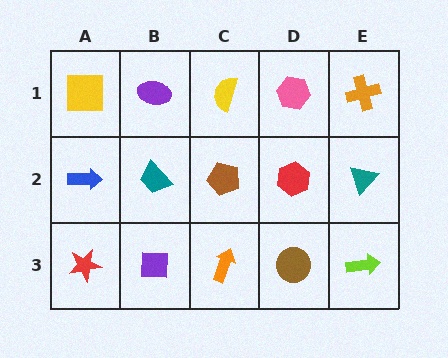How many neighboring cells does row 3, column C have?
3.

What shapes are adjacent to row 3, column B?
A teal trapezoid (row 2, column B), a red star (row 3, column A), an orange arrow (row 3, column C).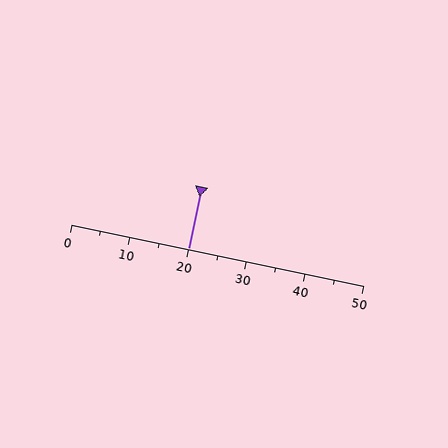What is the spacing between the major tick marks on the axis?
The major ticks are spaced 10 apart.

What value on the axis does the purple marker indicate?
The marker indicates approximately 20.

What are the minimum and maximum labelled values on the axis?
The axis runs from 0 to 50.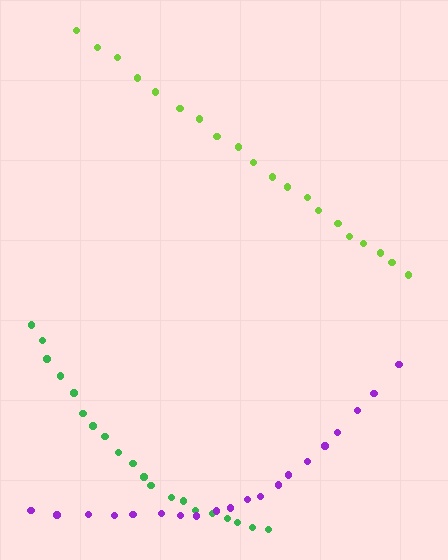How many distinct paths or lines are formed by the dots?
There are 3 distinct paths.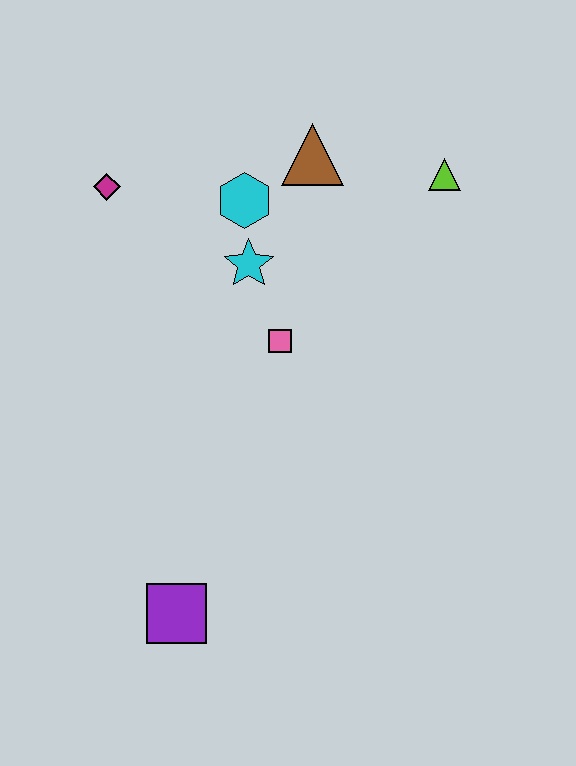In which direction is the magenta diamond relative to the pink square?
The magenta diamond is to the left of the pink square.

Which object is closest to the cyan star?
The cyan hexagon is closest to the cyan star.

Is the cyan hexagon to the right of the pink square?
No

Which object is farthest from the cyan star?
The purple square is farthest from the cyan star.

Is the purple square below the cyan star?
Yes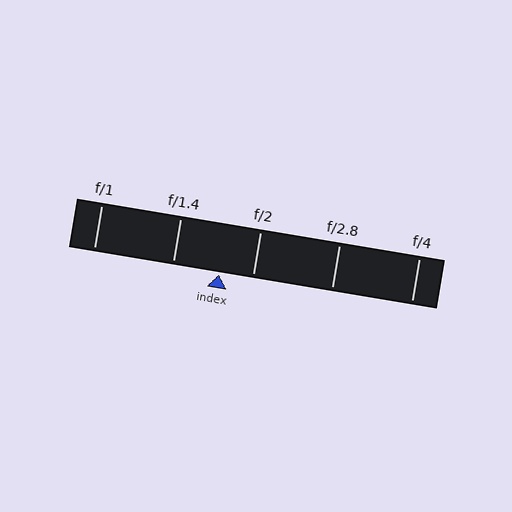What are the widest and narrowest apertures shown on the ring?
The widest aperture shown is f/1 and the narrowest is f/4.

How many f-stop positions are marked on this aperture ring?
There are 5 f-stop positions marked.